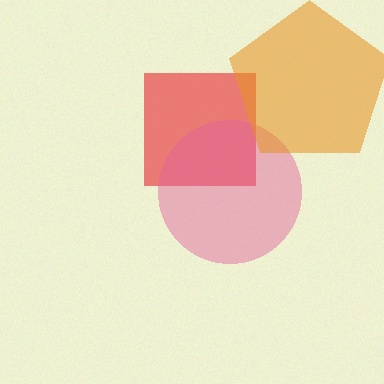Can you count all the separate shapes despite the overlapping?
Yes, there are 3 separate shapes.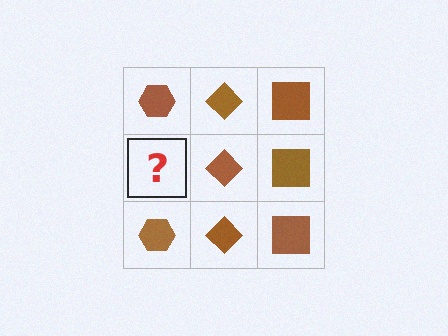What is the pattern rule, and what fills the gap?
The rule is that each column has a consistent shape. The gap should be filled with a brown hexagon.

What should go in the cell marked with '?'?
The missing cell should contain a brown hexagon.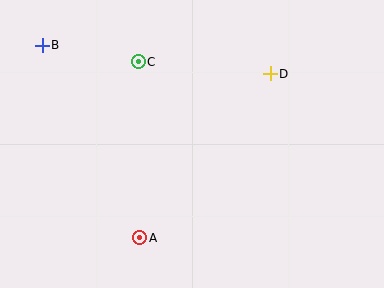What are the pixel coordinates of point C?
Point C is at (138, 62).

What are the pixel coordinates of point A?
Point A is at (140, 238).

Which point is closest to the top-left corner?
Point B is closest to the top-left corner.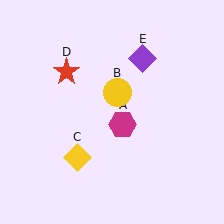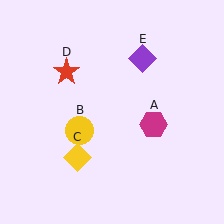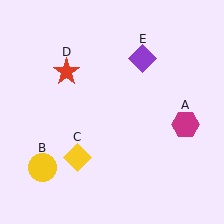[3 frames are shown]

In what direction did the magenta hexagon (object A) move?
The magenta hexagon (object A) moved right.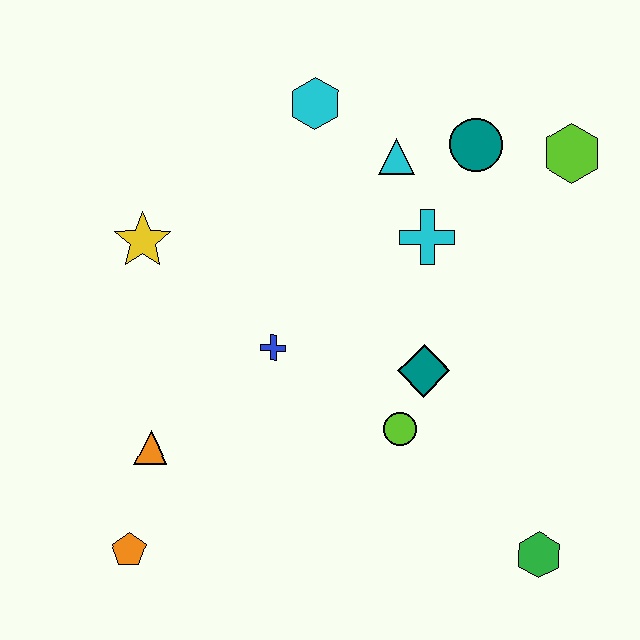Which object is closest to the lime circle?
The teal diamond is closest to the lime circle.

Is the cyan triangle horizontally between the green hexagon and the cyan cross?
No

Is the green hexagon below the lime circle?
Yes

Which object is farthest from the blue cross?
The lime hexagon is farthest from the blue cross.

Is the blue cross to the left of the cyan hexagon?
Yes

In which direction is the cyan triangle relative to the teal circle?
The cyan triangle is to the left of the teal circle.